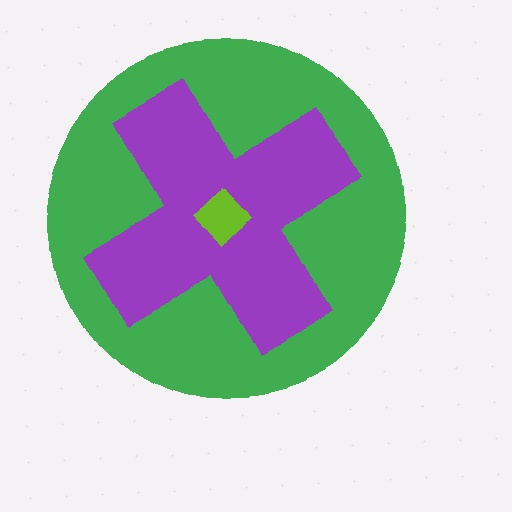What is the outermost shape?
The green circle.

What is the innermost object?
The lime diamond.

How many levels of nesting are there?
3.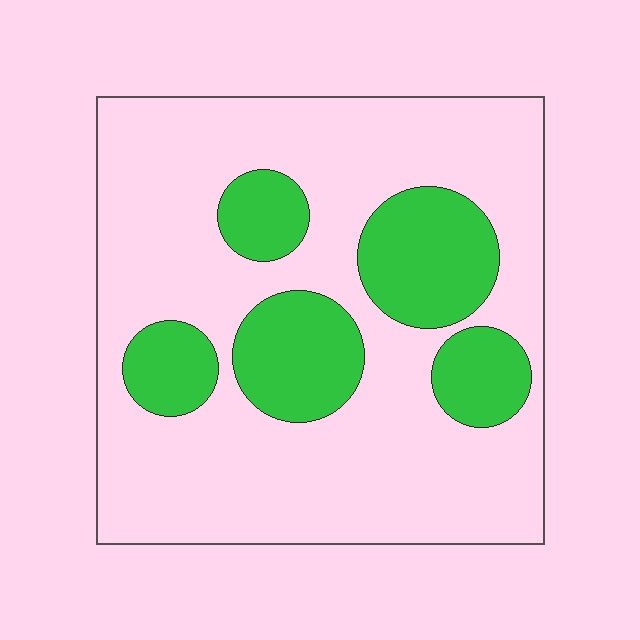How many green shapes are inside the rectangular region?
5.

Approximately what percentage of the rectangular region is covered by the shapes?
Approximately 25%.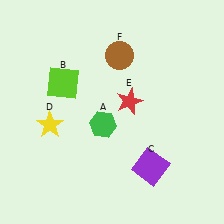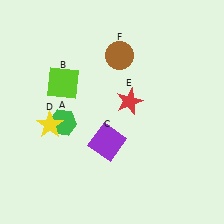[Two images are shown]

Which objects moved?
The objects that moved are: the green hexagon (A), the purple square (C).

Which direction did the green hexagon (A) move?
The green hexagon (A) moved left.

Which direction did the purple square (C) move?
The purple square (C) moved left.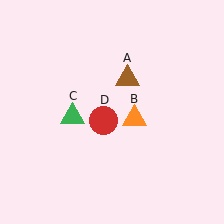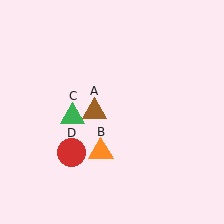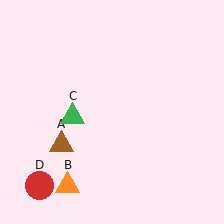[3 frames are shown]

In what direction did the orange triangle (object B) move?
The orange triangle (object B) moved down and to the left.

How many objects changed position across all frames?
3 objects changed position: brown triangle (object A), orange triangle (object B), red circle (object D).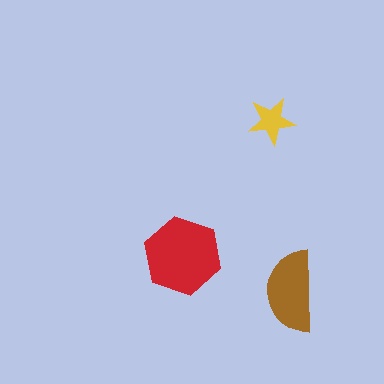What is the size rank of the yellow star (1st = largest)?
3rd.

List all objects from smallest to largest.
The yellow star, the brown semicircle, the red hexagon.